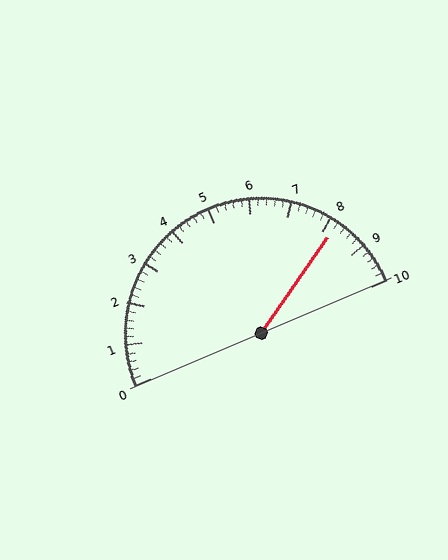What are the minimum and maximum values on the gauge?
The gauge ranges from 0 to 10.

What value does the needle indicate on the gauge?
The needle indicates approximately 8.2.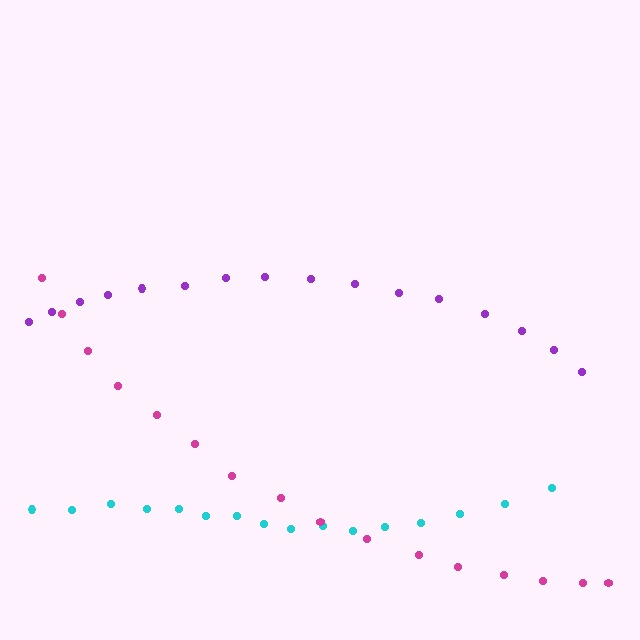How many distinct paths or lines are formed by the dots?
There are 3 distinct paths.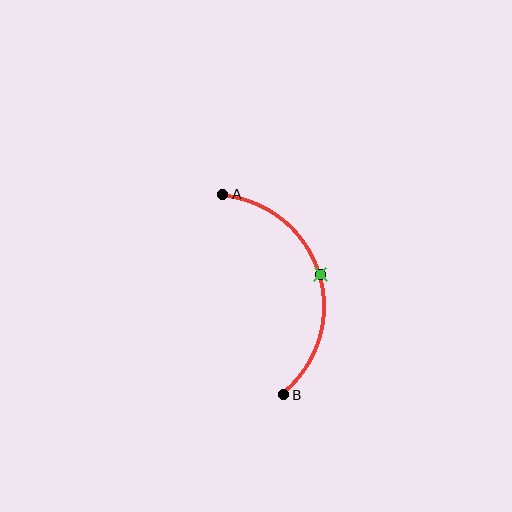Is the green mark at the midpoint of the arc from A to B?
Yes. The green mark lies on the arc at equal arc-length from both A and B — it is the arc midpoint.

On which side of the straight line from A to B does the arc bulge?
The arc bulges to the right of the straight line connecting A and B.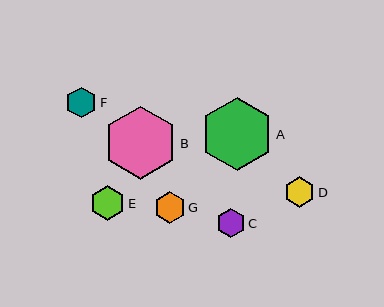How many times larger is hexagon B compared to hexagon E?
Hexagon B is approximately 2.1 times the size of hexagon E.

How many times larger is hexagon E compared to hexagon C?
Hexagon E is approximately 1.2 times the size of hexagon C.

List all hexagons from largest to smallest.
From largest to smallest: B, A, E, G, F, D, C.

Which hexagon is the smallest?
Hexagon C is the smallest with a size of approximately 29 pixels.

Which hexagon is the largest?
Hexagon B is the largest with a size of approximately 73 pixels.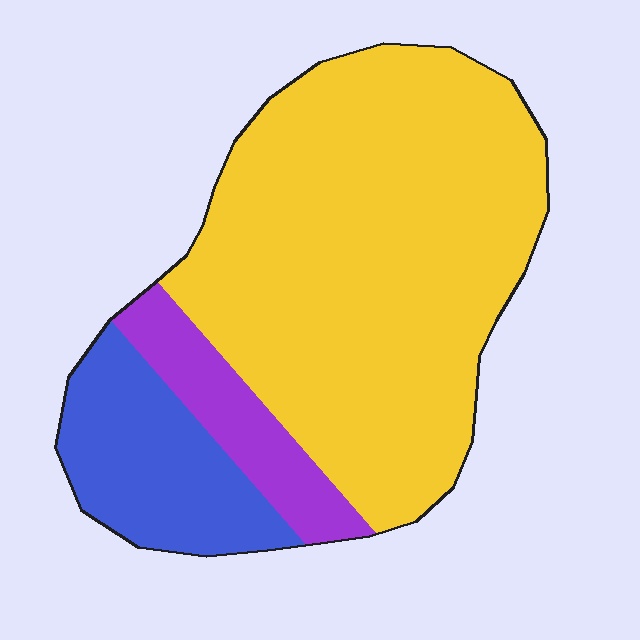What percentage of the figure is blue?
Blue takes up about one sixth (1/6) of the figure.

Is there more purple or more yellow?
Yellow.